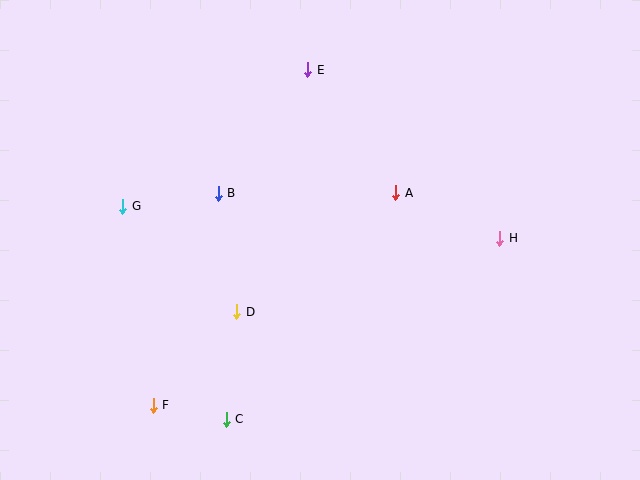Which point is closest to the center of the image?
Point A at (396, 193) is closest to the center.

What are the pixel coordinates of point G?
Point G is at (123, 206).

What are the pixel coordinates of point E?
Point E is at (308, 70).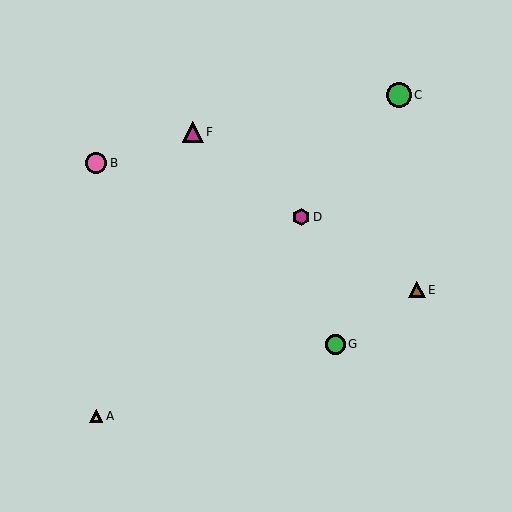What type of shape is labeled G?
Shape G is a green circle.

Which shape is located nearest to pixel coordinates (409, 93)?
The green circle (labeled C) at (399, 95) is nearest to that location.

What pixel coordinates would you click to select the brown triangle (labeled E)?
Click at (417, 290) to select the brown triangle E.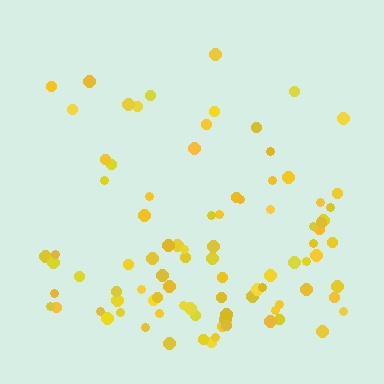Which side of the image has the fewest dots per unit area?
The top.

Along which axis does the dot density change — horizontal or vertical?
Vertical.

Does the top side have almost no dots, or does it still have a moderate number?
Still a moderate number, just noticeably fewer than the bottom.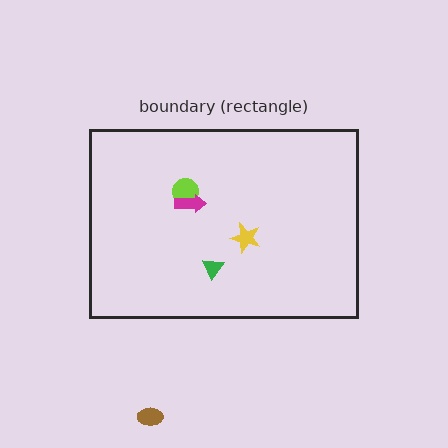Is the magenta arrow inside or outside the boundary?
Inside.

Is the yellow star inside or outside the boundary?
Inside.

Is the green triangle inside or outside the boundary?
Inside.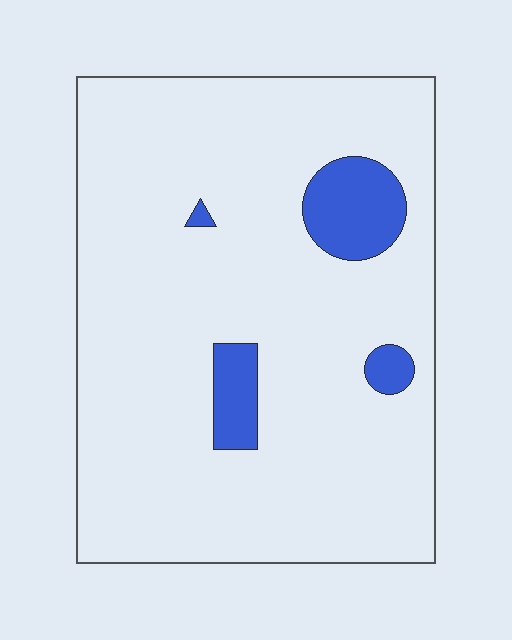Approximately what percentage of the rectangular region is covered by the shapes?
Approximately 10%.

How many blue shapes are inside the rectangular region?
4.